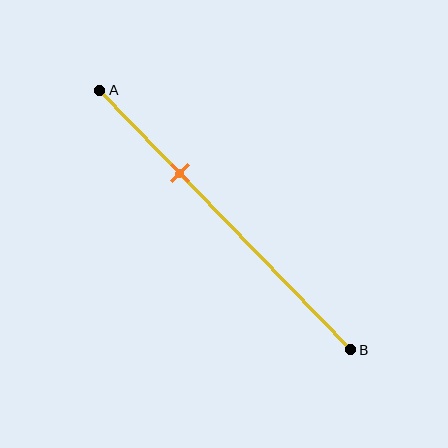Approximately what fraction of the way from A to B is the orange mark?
The orange mark is approximately 30% of the way from A to B.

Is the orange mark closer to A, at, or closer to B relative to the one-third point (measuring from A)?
The orange mark is approximately at the one-third point of segment AB.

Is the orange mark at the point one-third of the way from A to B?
Yes, the mark is approximately at the one-third point.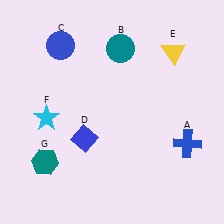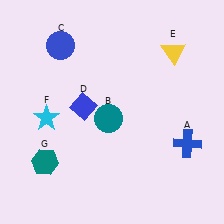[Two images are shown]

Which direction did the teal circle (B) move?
The teal circle (B) moved down.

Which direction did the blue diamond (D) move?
The blue diamond (D) moved up.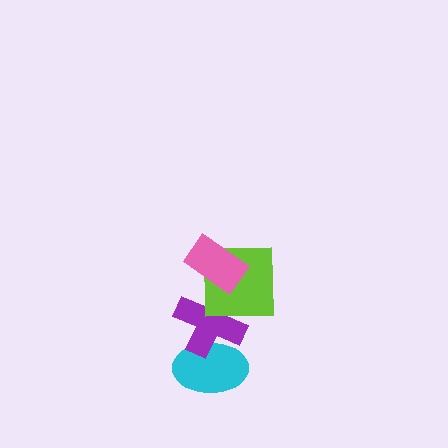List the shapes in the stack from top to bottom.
From top to bottom: the pink rectangle, the lime square, the purple cross, the cyan ellipse.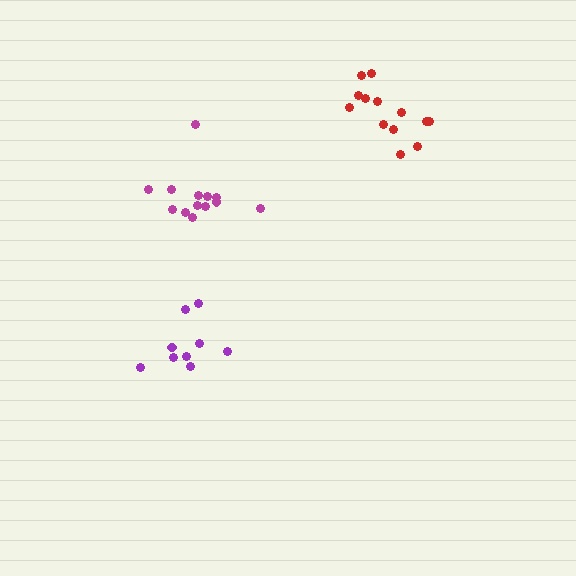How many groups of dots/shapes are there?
There are 3 groups.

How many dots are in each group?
Group 1: 9 dots, Group 2: 13 dots, Group 3: 13 dots (35 total).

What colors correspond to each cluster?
The clusters are colored: purple, red, magenta.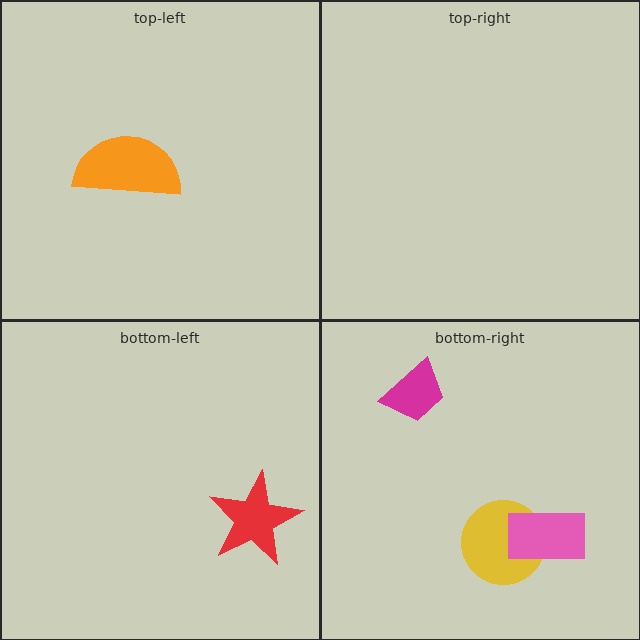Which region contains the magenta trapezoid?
The bottom-right region.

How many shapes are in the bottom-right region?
3.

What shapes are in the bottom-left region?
The red star.